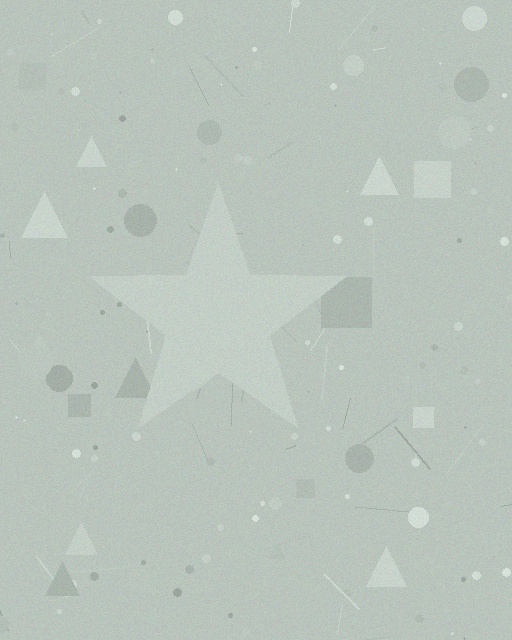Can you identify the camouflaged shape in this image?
The camouflaged shape is a star.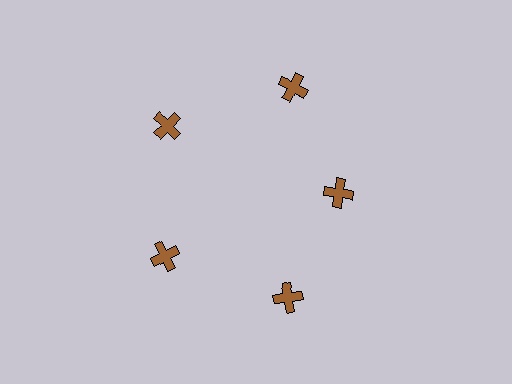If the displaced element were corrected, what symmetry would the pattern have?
It would have 5-fold rotational symmetry — the pattern would map onto itself every 72 degrees.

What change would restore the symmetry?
The symmetry would be restored by moving it outward, back onto the ring so that all 5 crosses sit at equal angles and equal distance from the center.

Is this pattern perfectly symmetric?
No. The 5 brown crosses are arranged in a ring, but one element near the 3 o'clock position is pulled inward toward the center, breaking the 5-fold rotational symmetry.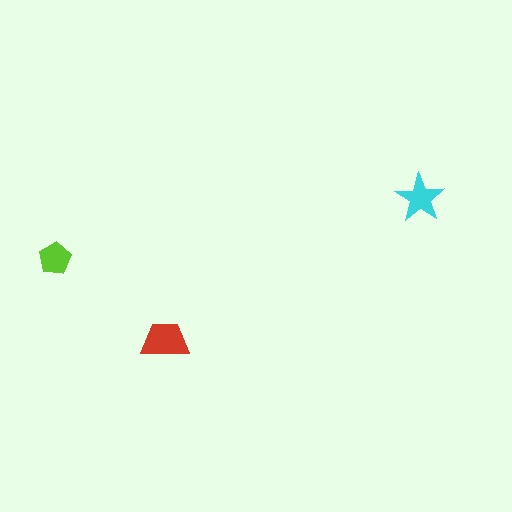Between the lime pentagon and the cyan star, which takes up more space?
The cyan star.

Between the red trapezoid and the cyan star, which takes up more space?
The red trapezoid.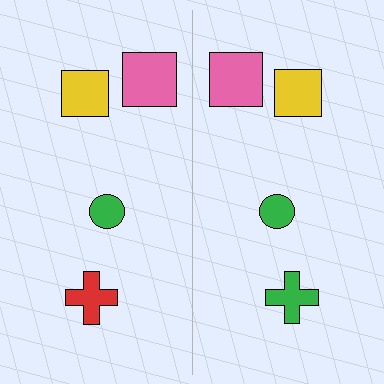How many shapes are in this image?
There are 8 shapes in this image.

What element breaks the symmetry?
The green cross on the right side breaks the symmetry — its mirror counterpart is red.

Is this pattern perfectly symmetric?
No, the pattern is not perfectly symmetric. The green cross on the right side breaks the symmetry — its mirror counterpart is red.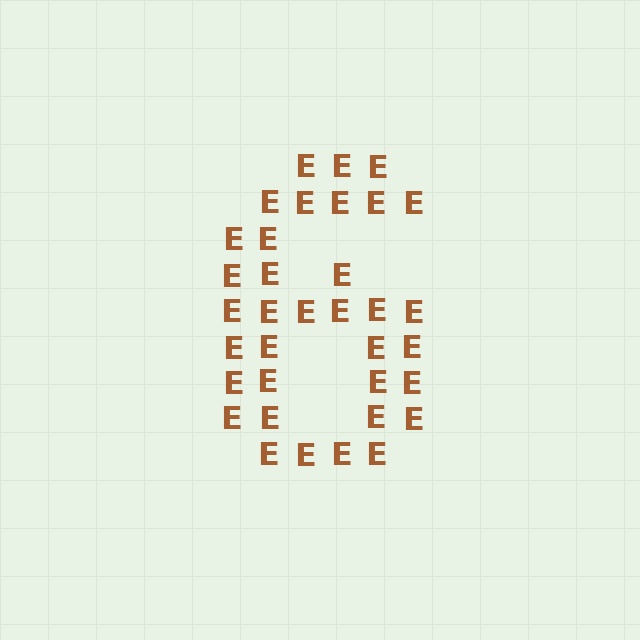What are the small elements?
The small elements are letter E's.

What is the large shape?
The large shape is the digit 6.